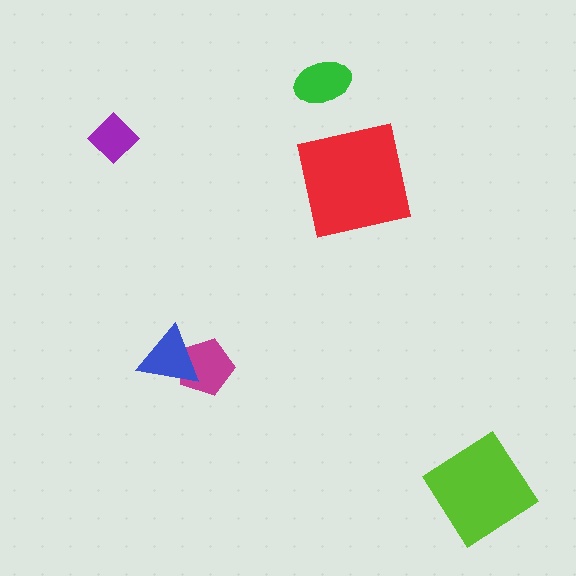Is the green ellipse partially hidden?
No, no other shape covers it.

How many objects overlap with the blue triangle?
1 object overlaps with the blue triangle.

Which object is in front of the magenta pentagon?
The blue triangle is in front of the magenta pentagon.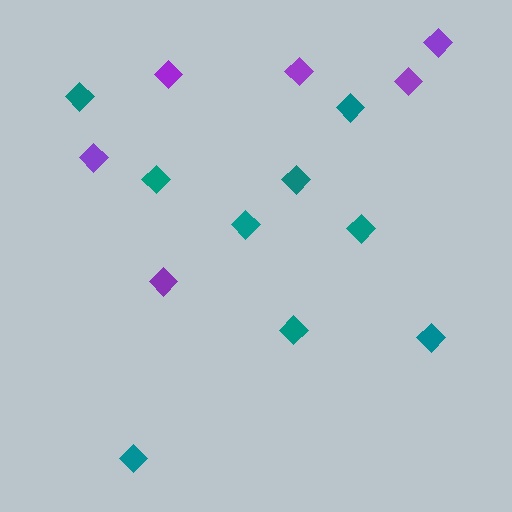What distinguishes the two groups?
There are 2 groups: one group of purple diamonds (6) and one group of teal diamonds (9).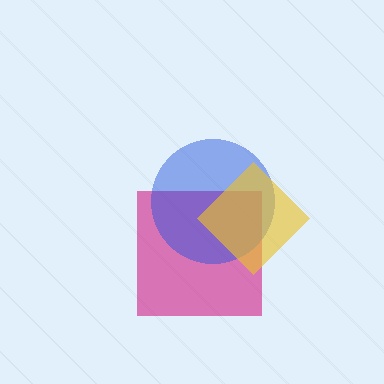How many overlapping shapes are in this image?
There are 3 overlapping shapes in the image.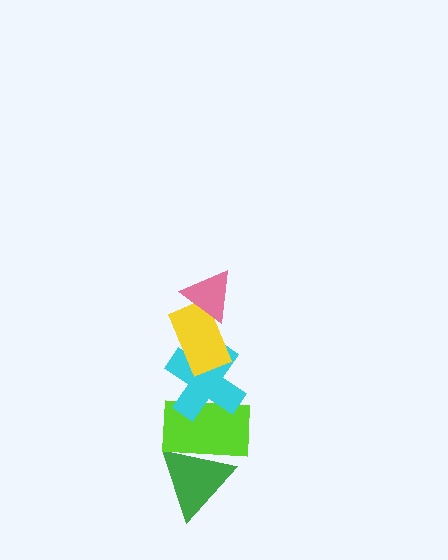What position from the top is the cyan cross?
The cyan cross is 3rd from the top.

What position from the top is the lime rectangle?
The lime rectangle is 4th from the top.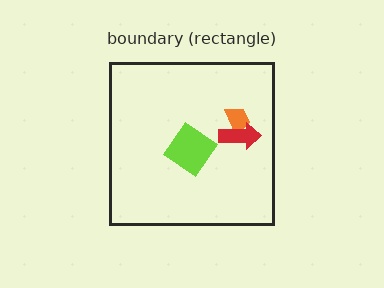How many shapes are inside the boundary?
3 inside, 0 outside.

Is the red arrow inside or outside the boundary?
Inside.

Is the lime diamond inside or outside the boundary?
Inside.